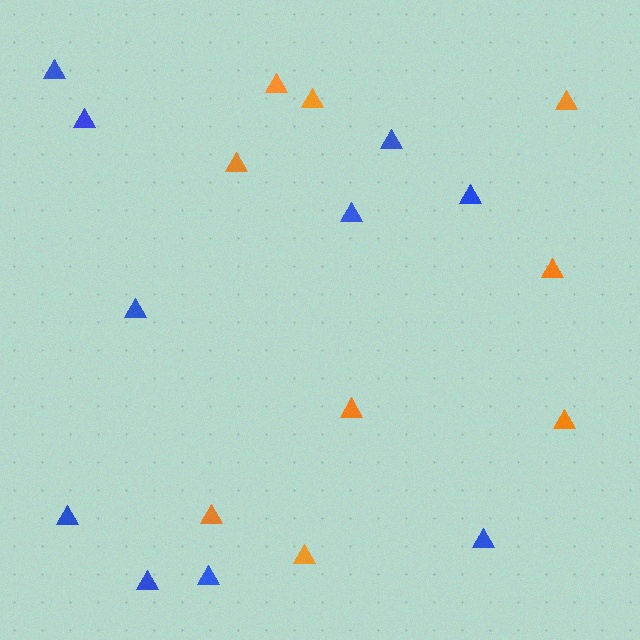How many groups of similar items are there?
There are 2 groups: one group of blue triangles (10) and one group of orange triangles (9).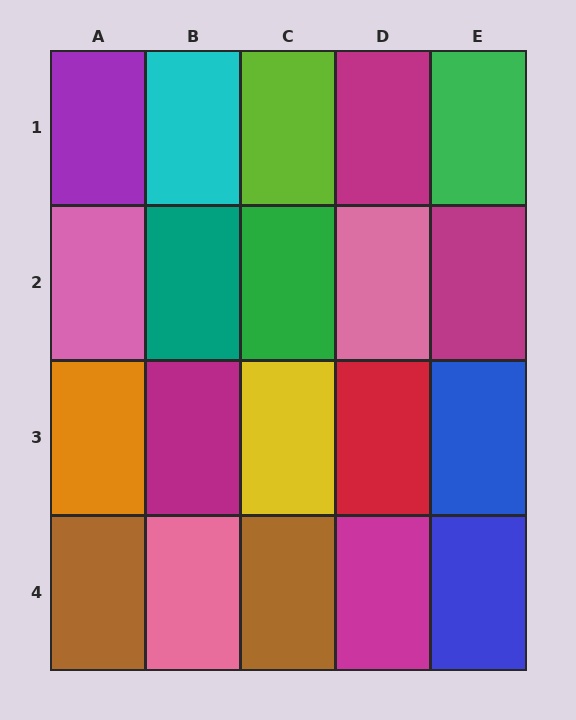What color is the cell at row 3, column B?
Magenta.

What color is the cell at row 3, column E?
Blue.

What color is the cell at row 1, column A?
Purple.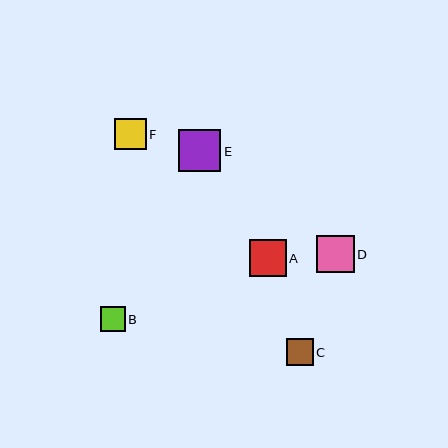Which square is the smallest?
Square B is the smallest with a size of approximately 25 pixels.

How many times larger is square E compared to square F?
Square E is approximately 1.3 times the size of square F.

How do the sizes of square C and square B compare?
Square C and square B are approximately the same size.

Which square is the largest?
Square E is the largest with a size of approximately 42 pixels.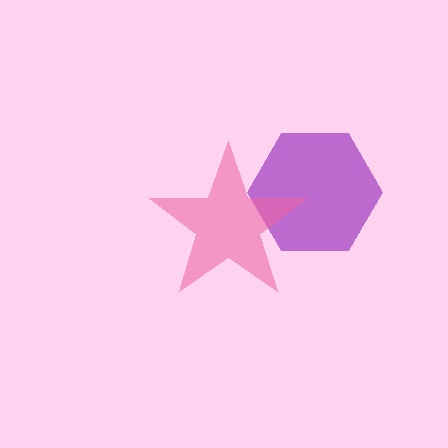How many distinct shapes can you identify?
There are 2 distinct shapes: a purple hexagon, a pink star.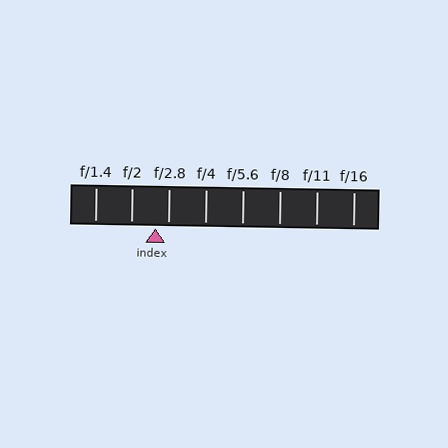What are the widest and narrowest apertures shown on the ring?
The widest aperture shown is f/1.4 and the narrowest is f/16.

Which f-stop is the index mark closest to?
The index mark is closest to f/2.8.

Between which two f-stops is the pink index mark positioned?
The index mark is between f/2 and f/2.8.